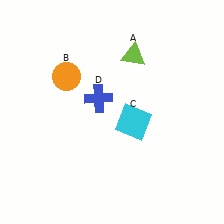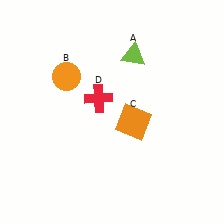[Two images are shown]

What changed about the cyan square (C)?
In Image 1, C is cyan. In Image 2, it changed to orange.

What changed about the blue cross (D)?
In Image 1, D is blue. In Image 2, it changed to red.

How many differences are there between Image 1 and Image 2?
There are 2 differences between the two images.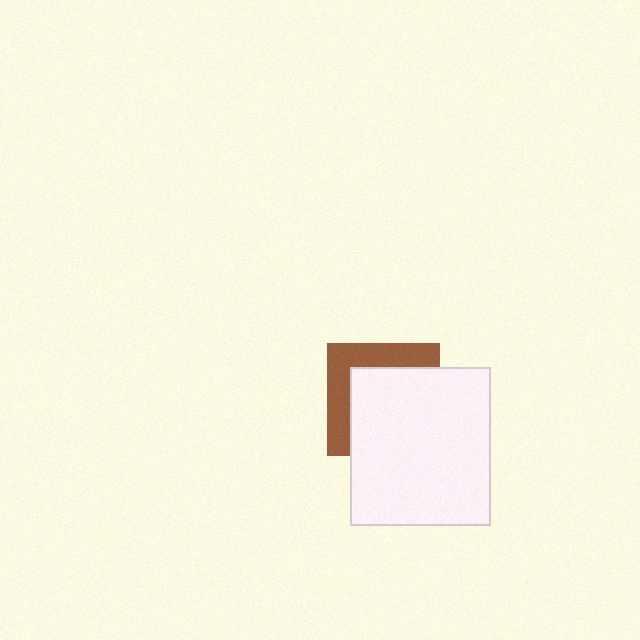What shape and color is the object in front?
The object in front is a white rectangle.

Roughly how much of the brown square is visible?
A small part of it is visible (roughly 37%).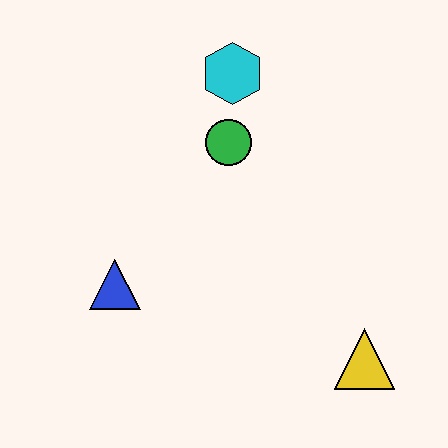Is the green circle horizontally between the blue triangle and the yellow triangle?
Yes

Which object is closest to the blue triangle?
The green circle is closest to the blue triangle.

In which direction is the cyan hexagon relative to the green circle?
The cyan hexagon is above the green circle.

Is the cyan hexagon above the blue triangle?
Yes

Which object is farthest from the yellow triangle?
The cyan hexagon is farthest from the yellow triangle.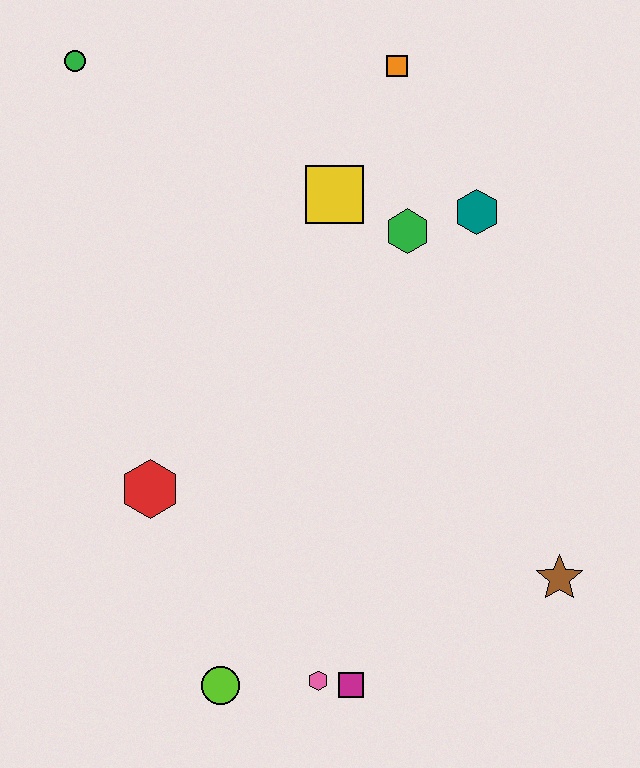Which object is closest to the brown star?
The magenta square is closest to the brown star.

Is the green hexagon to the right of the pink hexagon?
Yes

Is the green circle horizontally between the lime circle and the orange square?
No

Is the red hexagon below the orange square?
Yes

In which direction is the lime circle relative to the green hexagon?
The lime circle is below the green hexagon.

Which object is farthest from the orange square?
The lime circle is farthest from the orange square.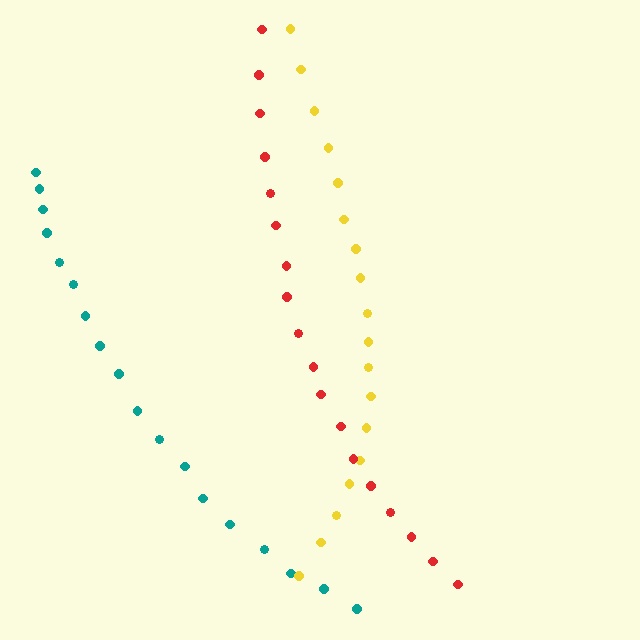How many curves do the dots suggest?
There are 3 distinct paths.